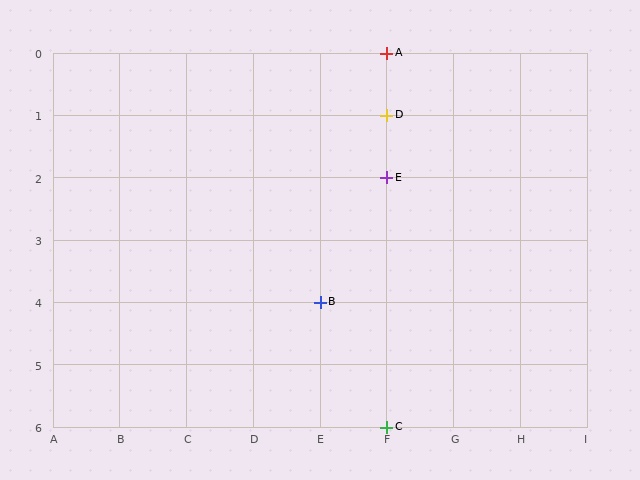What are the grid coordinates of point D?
Point D is at grid coordinates (F, 1).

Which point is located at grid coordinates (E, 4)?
Point B is at (E, 4).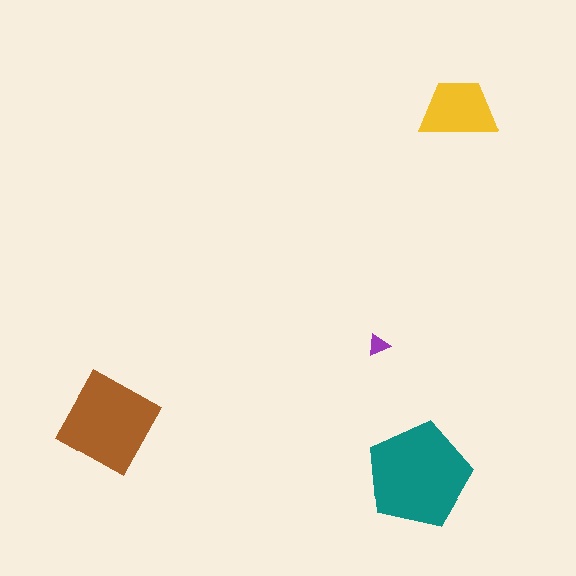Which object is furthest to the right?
The yellow trapezoid is rightmost.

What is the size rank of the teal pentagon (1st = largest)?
1st.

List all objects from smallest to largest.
The purple triangle, the yellow trapezoid, the brown diamond, the teal pentagon.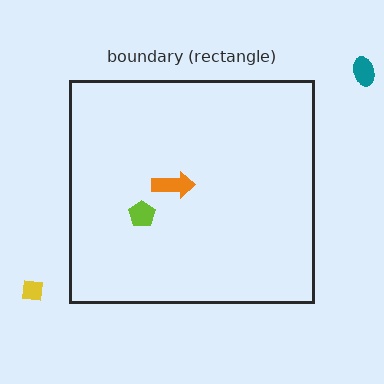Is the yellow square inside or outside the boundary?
Outside.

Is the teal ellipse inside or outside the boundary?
Outside.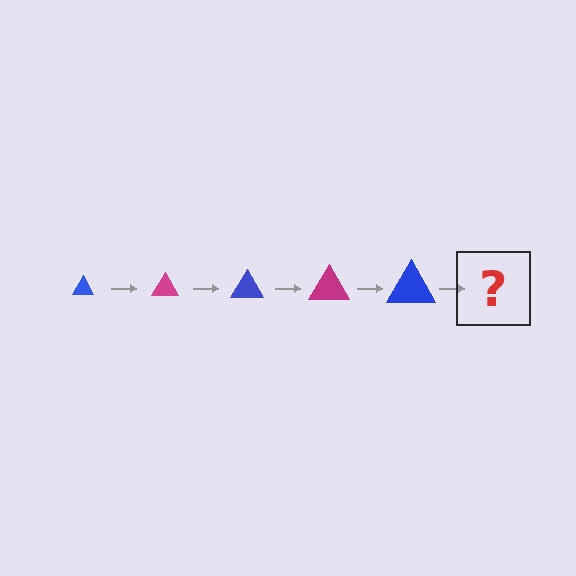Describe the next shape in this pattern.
It should be a magenta triangle, larger than the previous one.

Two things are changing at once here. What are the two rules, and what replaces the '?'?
The two rules are that the triangle grows larger each step and the color cycles through blue and magenta. The '?' should be a magenta triangle, larger than the previous one.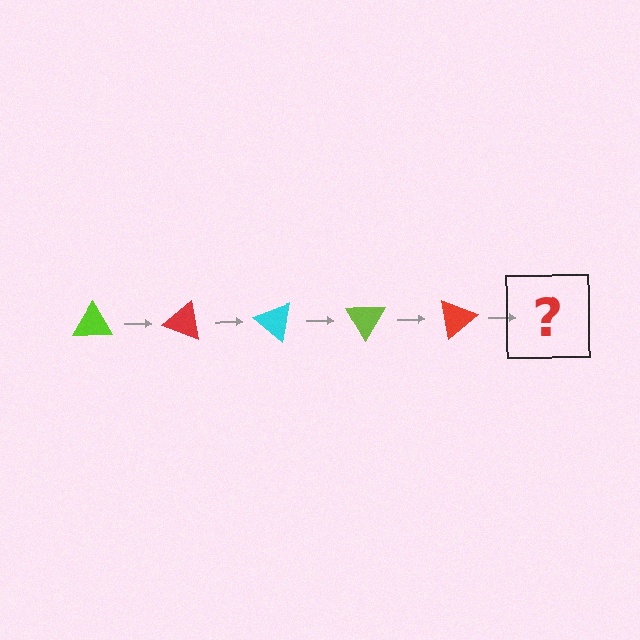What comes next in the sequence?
The next element should be a cyan triangle, rotated 100 degrees from the start.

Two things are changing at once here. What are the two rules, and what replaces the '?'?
The two rules are that it rotates 20 degrees each step and the color cycles through lime, red, and cyan. The '?' should be a cyan triangle, rotated 100 degrees from the start.